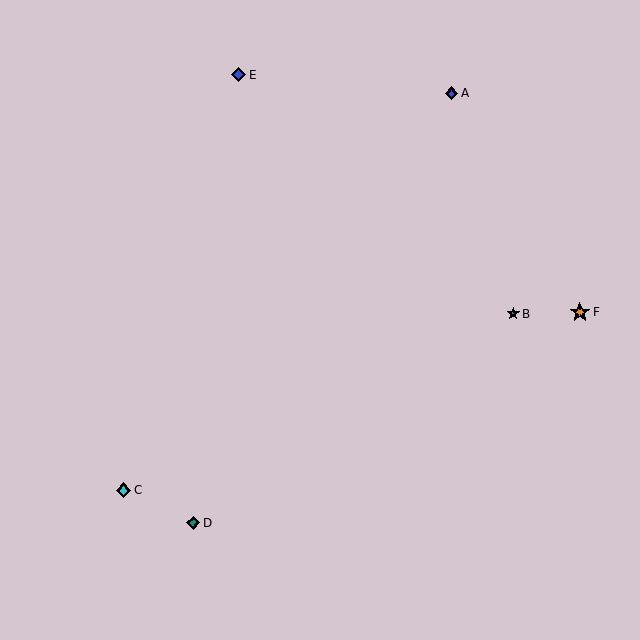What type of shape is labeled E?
Shape E is a blue diamond.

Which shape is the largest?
The orange star (labeled F) is the largest.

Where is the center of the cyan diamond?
The center of the cyan diamond is at (123, 490).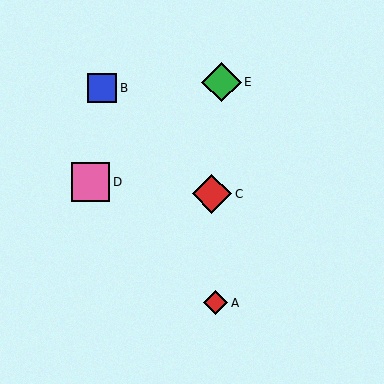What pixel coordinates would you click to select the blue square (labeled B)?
Click at (102, 88) to select the blue square B.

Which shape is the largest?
The red diamond (labeled C) is the largest.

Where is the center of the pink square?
The center of the pink square is at (91, 182).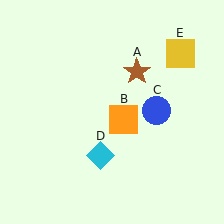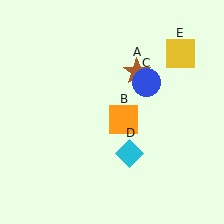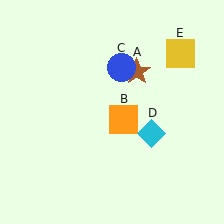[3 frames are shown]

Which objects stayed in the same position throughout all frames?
Brown star (object A) and orange square (object B) and yellow square (object E) remained stationary.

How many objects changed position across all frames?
2 objects changed position: blue circle (object C), cyan diamond (object D).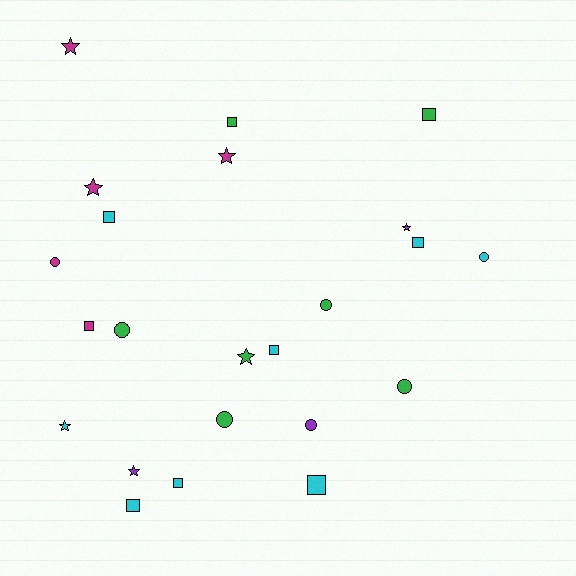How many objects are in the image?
There are 23 objects.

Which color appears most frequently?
Cyan, with 8 objects.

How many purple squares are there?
There are no purple squares.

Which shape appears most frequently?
Square, with 9 objects.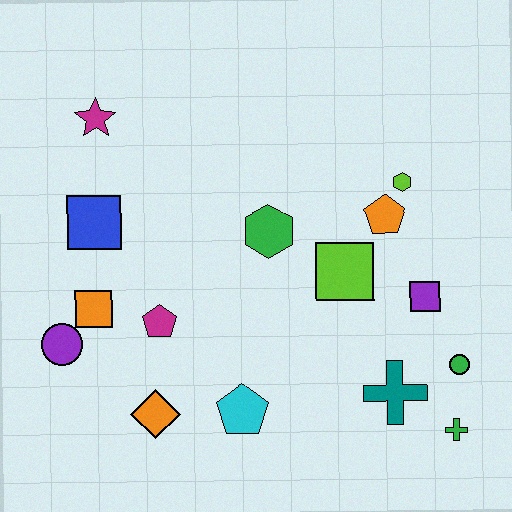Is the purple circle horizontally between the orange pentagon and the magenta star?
No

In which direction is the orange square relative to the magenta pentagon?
The orange square is to the left of the magenta pentagon.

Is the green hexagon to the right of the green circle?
No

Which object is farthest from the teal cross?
The magenta star is farthest from the teal cross.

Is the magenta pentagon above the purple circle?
Yes